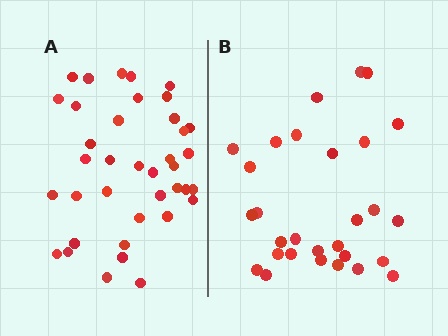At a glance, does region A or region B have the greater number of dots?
Region A (the left region) has more dots.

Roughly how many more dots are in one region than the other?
Region A has roughly 8 or so more dots than region B.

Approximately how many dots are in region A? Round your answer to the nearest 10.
About 40 dots. (The exact count is 38, which rounds to 40.)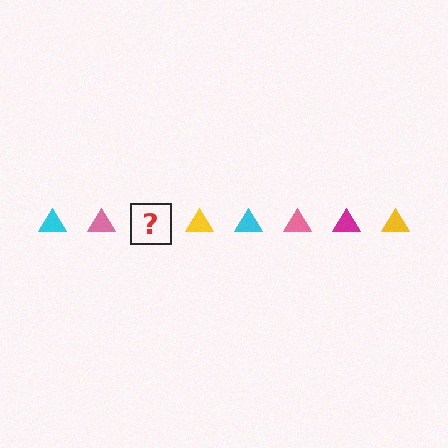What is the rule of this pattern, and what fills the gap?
The rule is that the pattern cycles through cyan, pink, magenta, yellow triangles. The gap should be filled with a magenta triangle.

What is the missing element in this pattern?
The missing element is a magenta triangle.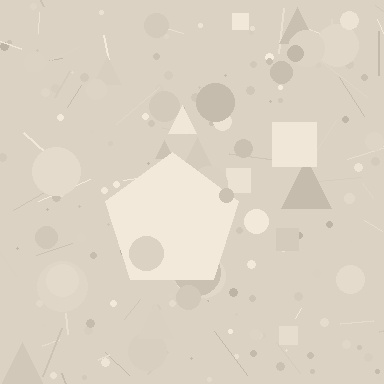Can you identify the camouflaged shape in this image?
The camouflaged shape is a pentagon.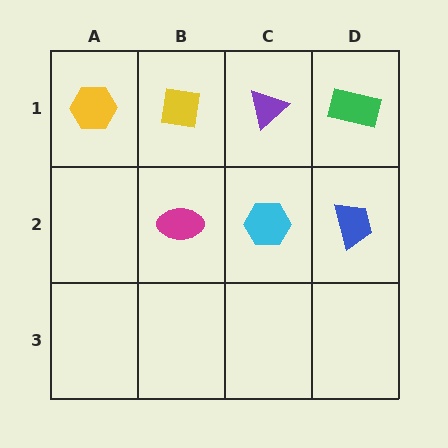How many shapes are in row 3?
0 shapes.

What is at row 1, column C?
A purple triangle.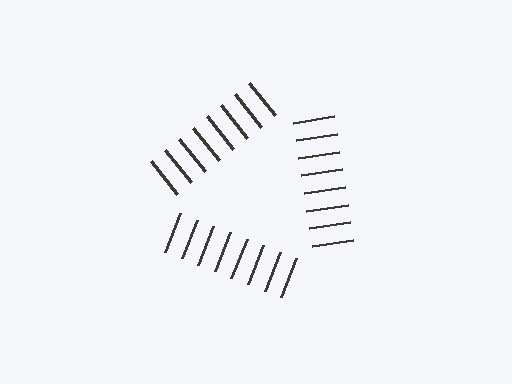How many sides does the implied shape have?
3 sides — the line-ends trace a triangle.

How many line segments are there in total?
24 — 8 along each of the 3 edges.